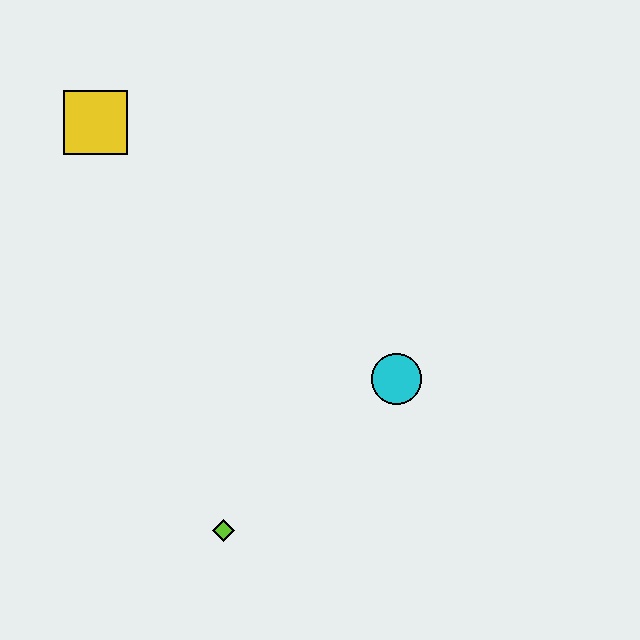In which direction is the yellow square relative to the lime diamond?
The yellow square is above the lime diamond.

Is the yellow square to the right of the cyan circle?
No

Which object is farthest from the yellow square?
The lime diamond is farthest from the yellow square.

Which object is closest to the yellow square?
The cyan circle is closest to the yellow square.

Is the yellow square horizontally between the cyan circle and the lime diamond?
No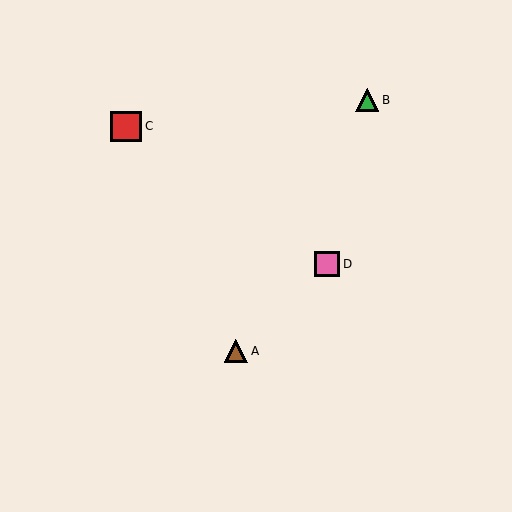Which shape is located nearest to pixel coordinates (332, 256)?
The pink square (labeled D) at (327, 264) is nearest to that location.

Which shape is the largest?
The red square (labeled C) is the largest.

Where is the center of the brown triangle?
The center of the brown triangle is at (236, 351).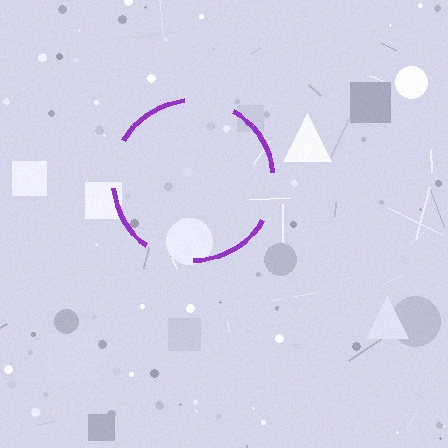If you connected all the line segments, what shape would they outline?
They would outline a circle.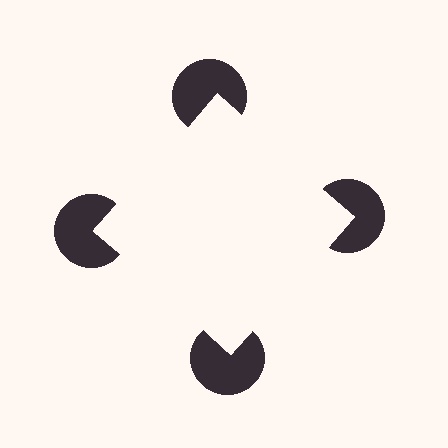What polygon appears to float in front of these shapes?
An illusory square — its edges are inferred from the aligned wedge cuts in the pac-man discs, not physically drawn.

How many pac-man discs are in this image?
There are 4 — one at each vertex of the illusory square.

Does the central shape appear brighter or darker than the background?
It typically appears slightly brighter than the background, even though no actual brightness change is drawn.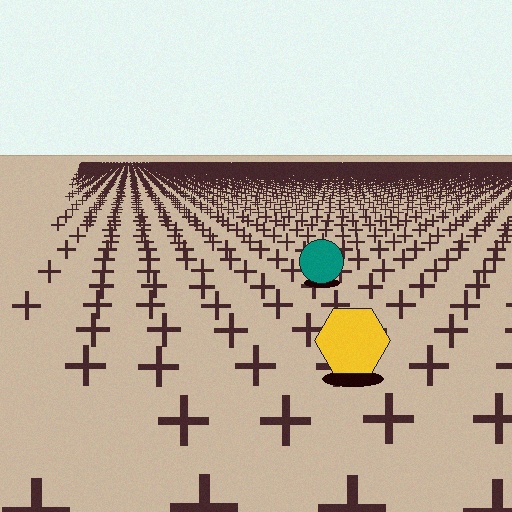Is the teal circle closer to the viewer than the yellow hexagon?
No. The yellow hexagon is closer — you can tell from the texture gradient: the ground texture is coarser near it.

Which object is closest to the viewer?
The yellow hexagon is closest. The texture marks near it are larger and more spread out.